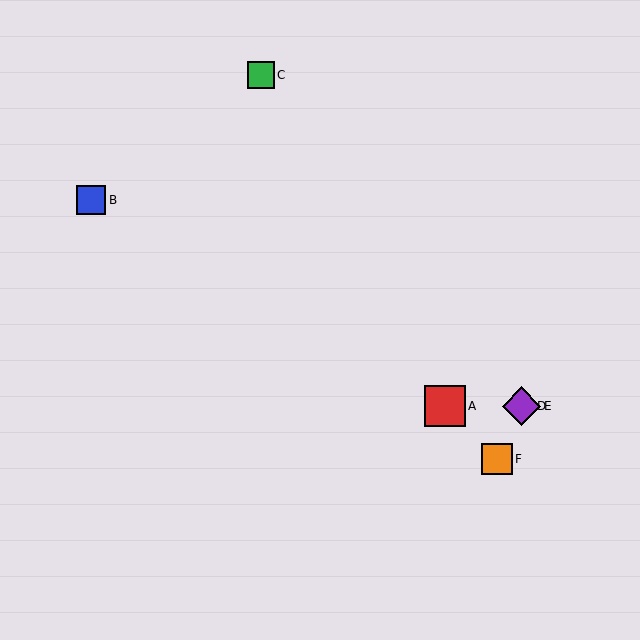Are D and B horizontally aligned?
No, D is at y≈406 and B is at y≈200.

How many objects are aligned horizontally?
3 objects (A, D, E) are aligned horizontally.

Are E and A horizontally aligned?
Yes, both are at y≈406.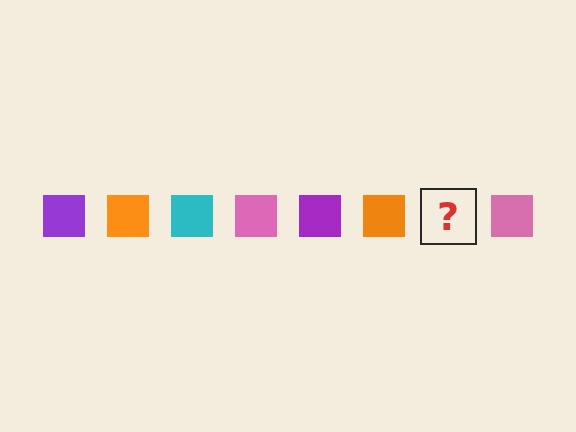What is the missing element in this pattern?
The missing element is a cyan square.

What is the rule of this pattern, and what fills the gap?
The rule is that the pattern cycles through purple, orange, cyan, pink squares. The gap should be filled with a cyan square.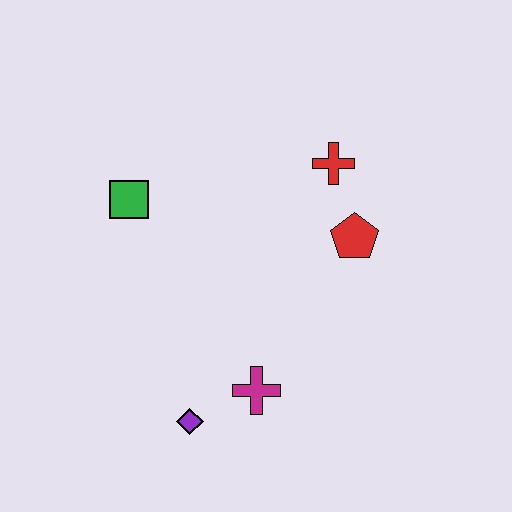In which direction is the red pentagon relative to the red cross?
The red pentagon is below the red cross.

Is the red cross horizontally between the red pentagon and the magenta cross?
Yes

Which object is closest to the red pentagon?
The red cross is closest to the red pentagon.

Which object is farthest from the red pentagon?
The purple diamond is farthest from the red pentagon.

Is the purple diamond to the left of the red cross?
Yes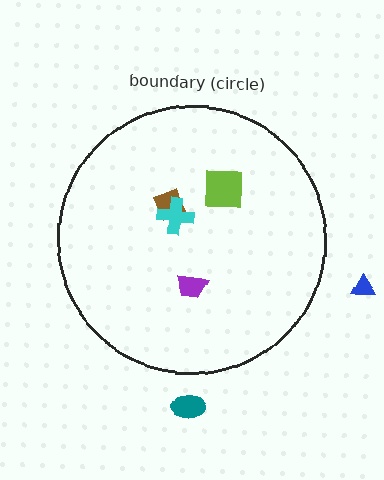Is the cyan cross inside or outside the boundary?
Inside.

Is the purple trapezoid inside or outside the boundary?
Inside.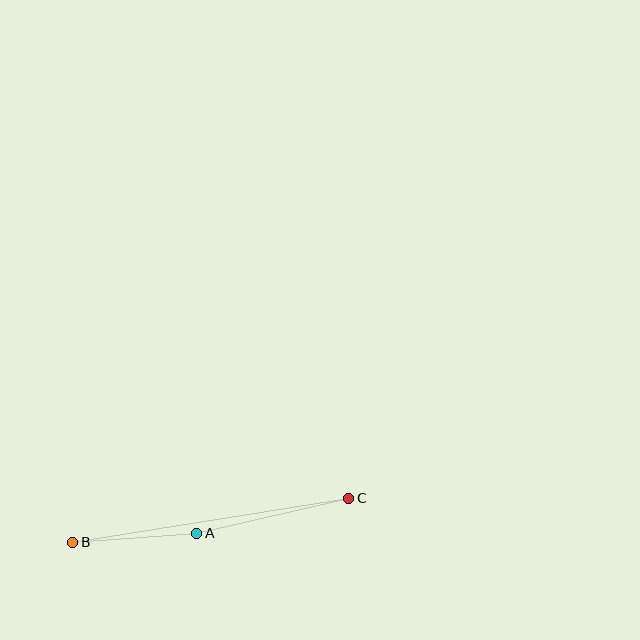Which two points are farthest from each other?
Points B and C are farthest from each other.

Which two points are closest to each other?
Points A and B are closest to each other.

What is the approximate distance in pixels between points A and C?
The distance between A and C is approximately 156 pixels.